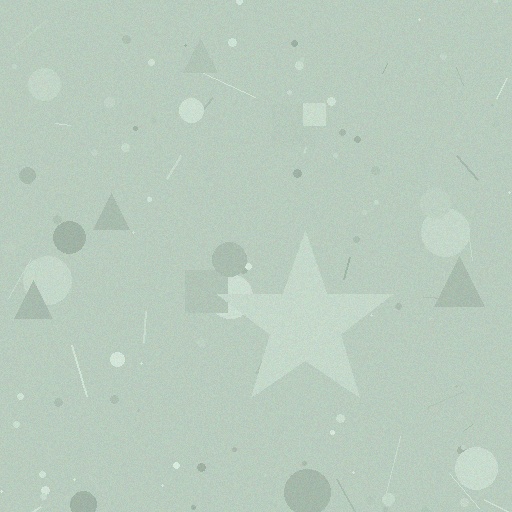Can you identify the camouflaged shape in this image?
The camouflaged shape is a star.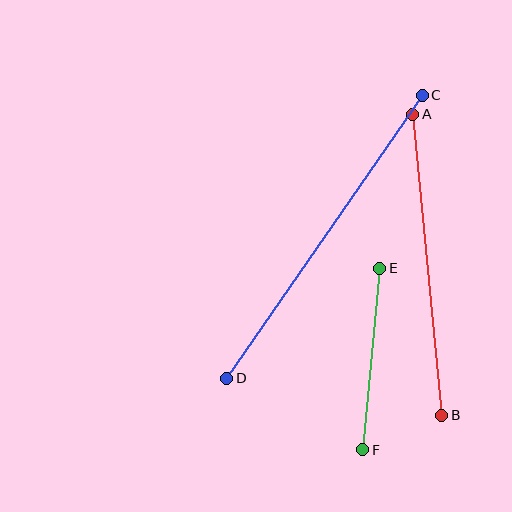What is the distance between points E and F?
The distance is approximately 182 pixels.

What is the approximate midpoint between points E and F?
The midpoint is at approximately (371, 359) pixels.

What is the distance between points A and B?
The distance is approximately 303 pixels.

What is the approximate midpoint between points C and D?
The midpoint is at approximately (324, 237) pixels.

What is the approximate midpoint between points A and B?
The midpoint is at approximately (427, 265) pixels.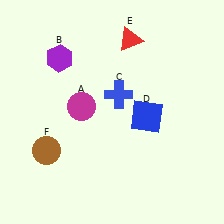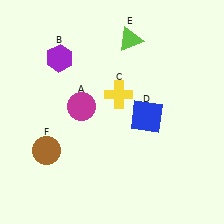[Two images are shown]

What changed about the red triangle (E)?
In Image 1, E is red. In Image 2, it changed to lime.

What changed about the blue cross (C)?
In Image 1, C is blue. In Image 2, it changed to yellow.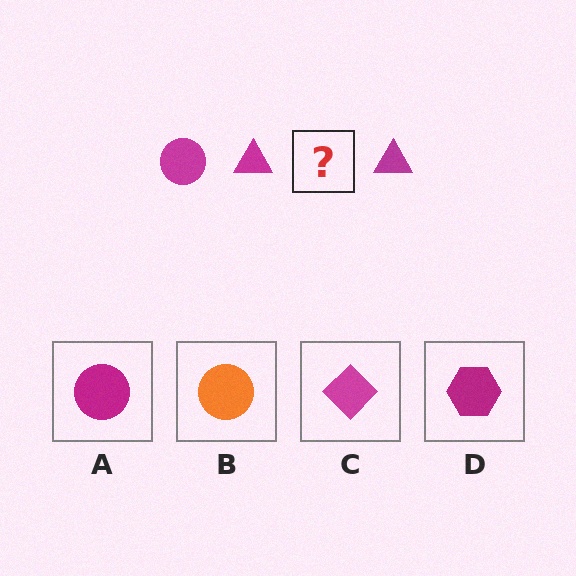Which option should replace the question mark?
Option A.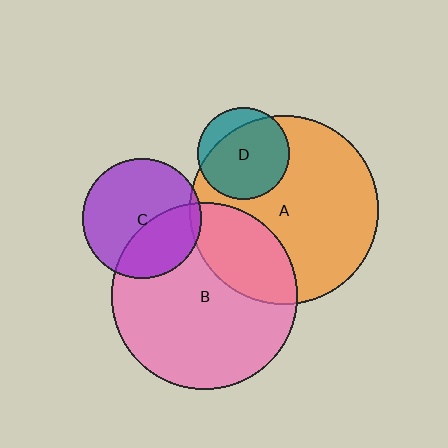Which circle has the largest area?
Circle A (orange).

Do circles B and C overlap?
Yes.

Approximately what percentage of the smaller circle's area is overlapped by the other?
Approximately 35%.